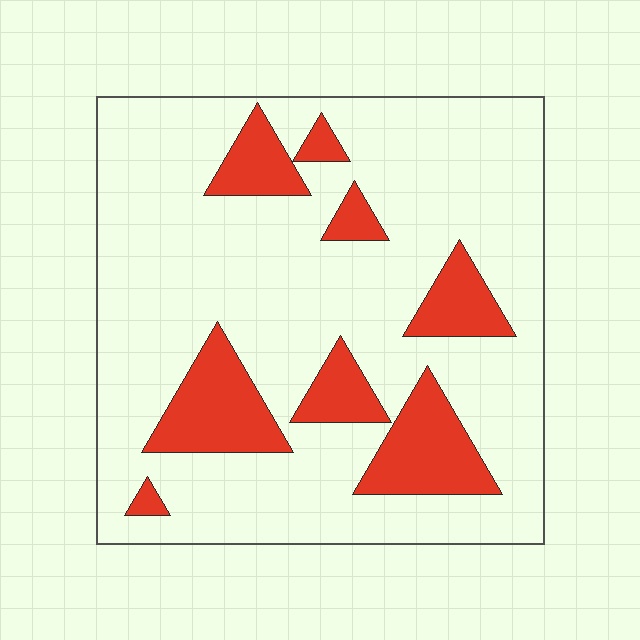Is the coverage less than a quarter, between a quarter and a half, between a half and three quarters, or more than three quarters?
Less than a quarter.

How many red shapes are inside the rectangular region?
8.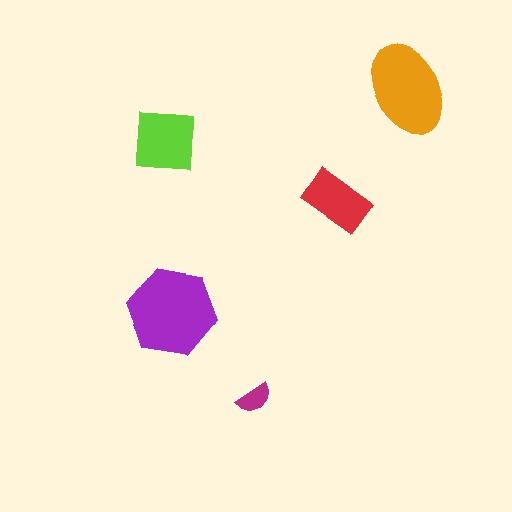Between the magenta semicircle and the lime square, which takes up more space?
The lime square.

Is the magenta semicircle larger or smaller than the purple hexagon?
Smaller.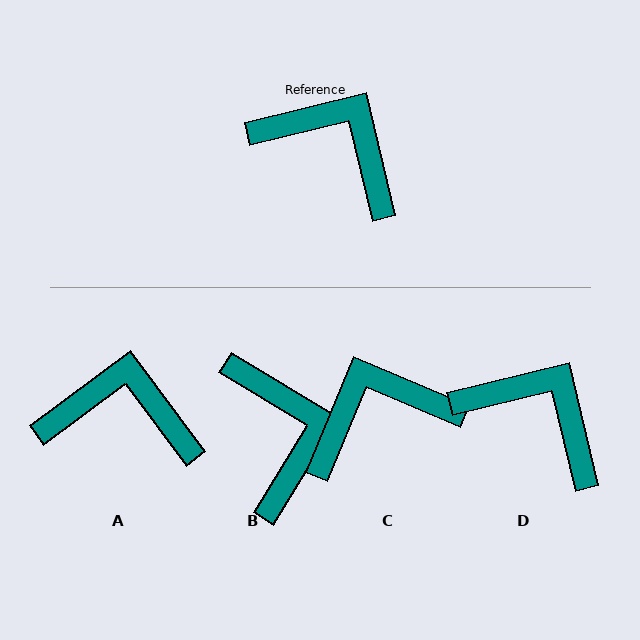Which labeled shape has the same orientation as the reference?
D.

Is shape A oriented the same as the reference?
No, it is off by about 23 degrees.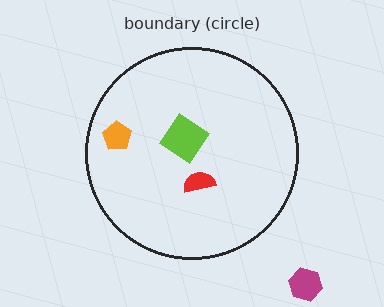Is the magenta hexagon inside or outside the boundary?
Outside.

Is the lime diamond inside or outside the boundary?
Inside.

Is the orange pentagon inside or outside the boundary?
Inside.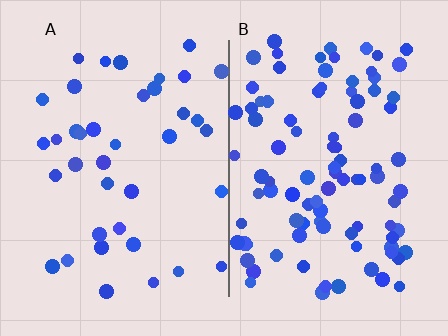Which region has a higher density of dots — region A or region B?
B (the right).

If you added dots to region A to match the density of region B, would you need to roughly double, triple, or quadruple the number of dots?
Approximately double.